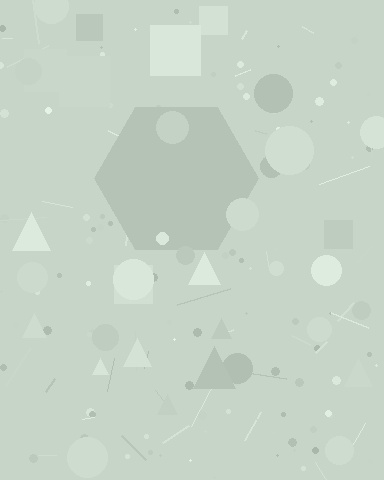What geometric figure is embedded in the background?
A hexagon is embedded in the background.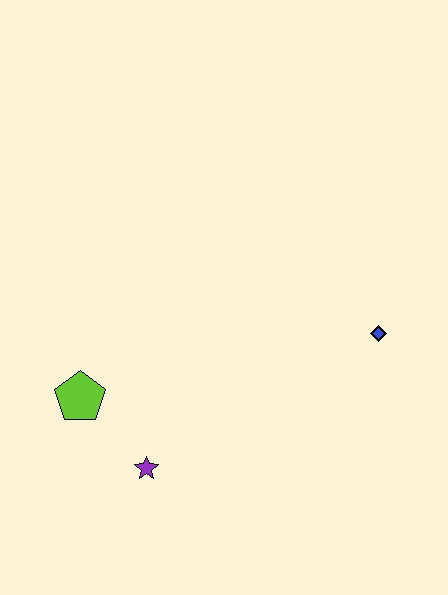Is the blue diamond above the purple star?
Yes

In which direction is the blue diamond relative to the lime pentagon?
The blue diamond is to the right of the lime pentagon.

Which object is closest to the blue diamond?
The purple star is closest to the blue diamond.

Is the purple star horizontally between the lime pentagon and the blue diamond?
Yes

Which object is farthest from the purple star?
The blue diamond is farthest from the purple star.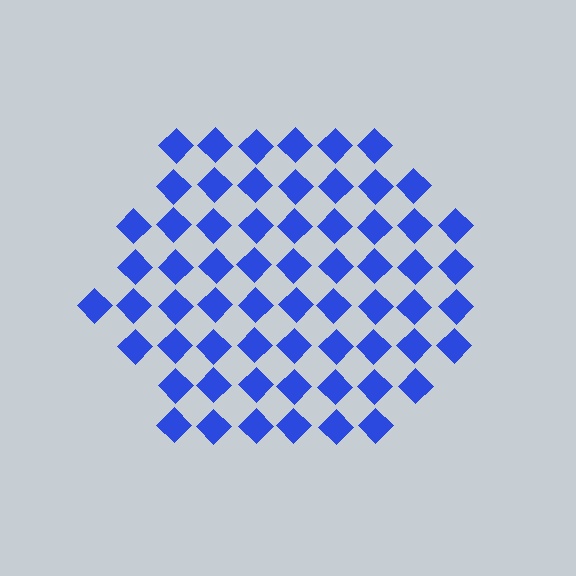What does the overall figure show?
The overall figure shows a hexagon.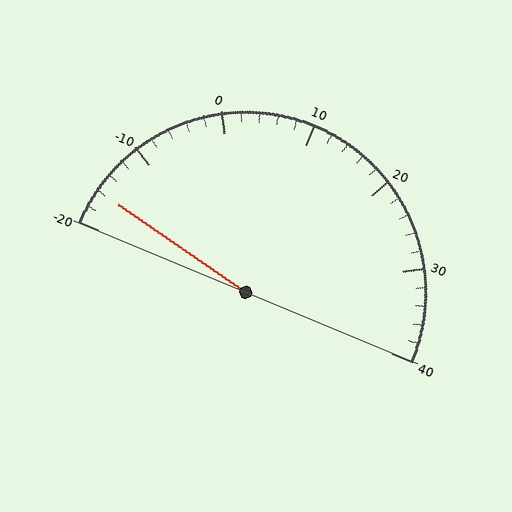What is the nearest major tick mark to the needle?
The nearest major tick mark is -20.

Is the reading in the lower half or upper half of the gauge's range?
The reading is in the lower half of the range (-20 to 40).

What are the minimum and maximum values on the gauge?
The gauge ranges from -20 to 40.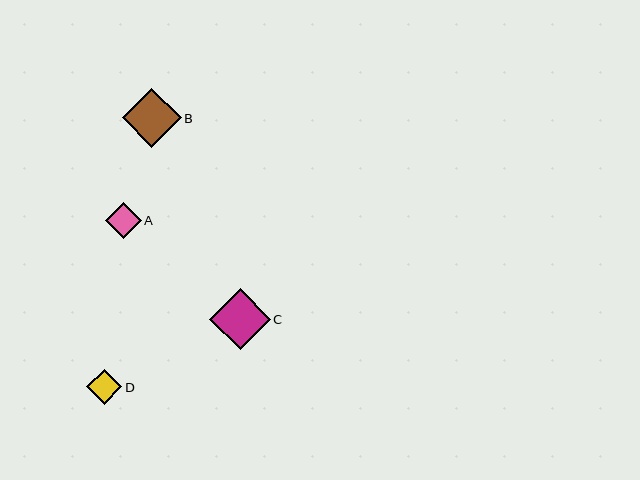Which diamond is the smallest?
Diamond D is the smallest with a size of approximately 35 pixels.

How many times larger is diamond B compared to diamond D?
Diamond B is approximately 1.7 times the size of diamond D.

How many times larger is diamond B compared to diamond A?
Diamond B is approximately 1.7 times the size of diamond A.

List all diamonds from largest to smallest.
From largest to smallest: C, B, A, D.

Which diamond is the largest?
Diamond C is the largest with a size of approximately 61 pixels.